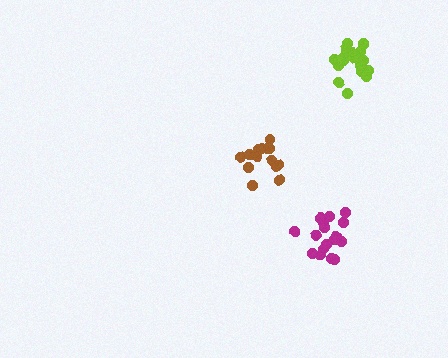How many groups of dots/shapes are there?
There are 3 groups.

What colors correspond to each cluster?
The clusters are colored: brown, magenta, lime.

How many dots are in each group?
Group 1: 14 dots, Group 2: 17 dots, Group 3: 19 dots (50 total).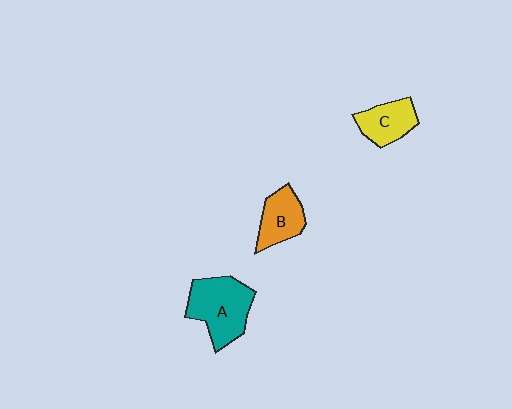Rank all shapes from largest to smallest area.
From largest to smallest: A (teal), B (orange), C (yellow).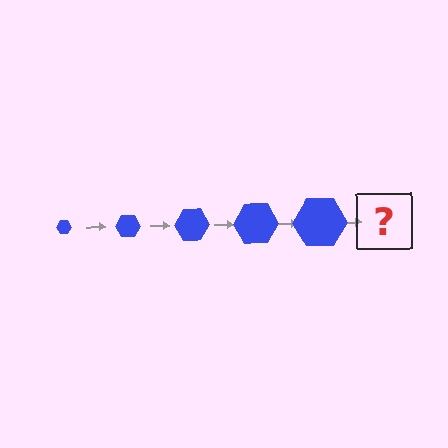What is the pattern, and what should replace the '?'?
The pattern is that the hexagon gets progressively larger each step. The '?' should be a blue hexagon, larger than the previous one.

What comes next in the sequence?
The next element should be a blue hexagon, larger than the previous one.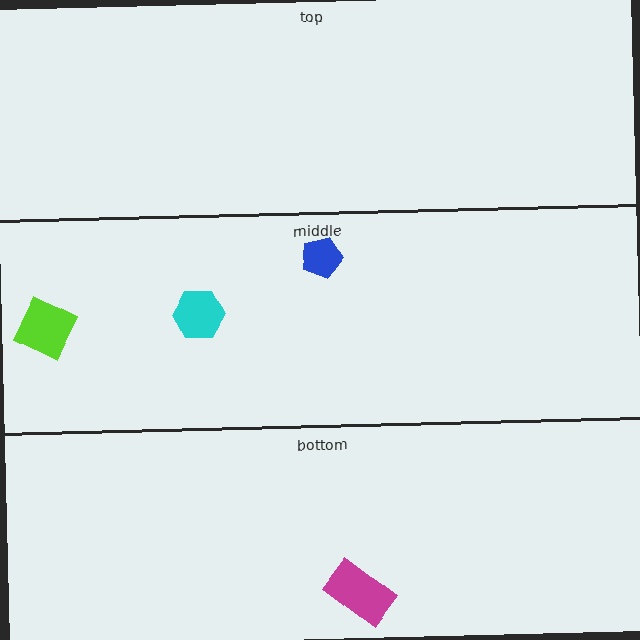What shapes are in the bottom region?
The magenta rectangle.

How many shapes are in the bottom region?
1.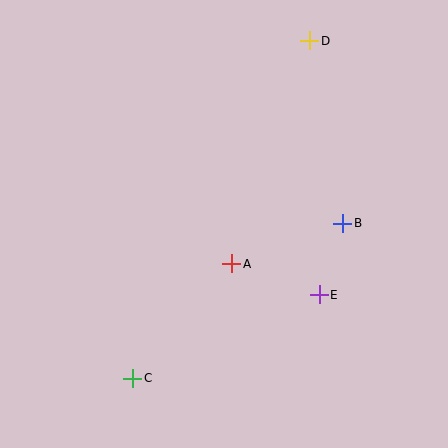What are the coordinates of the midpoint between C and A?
The midpoint between C and A is at (182, 321).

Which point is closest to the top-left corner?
Point D is closest to the top-left corner.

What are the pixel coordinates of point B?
Point B is at (343, 223).